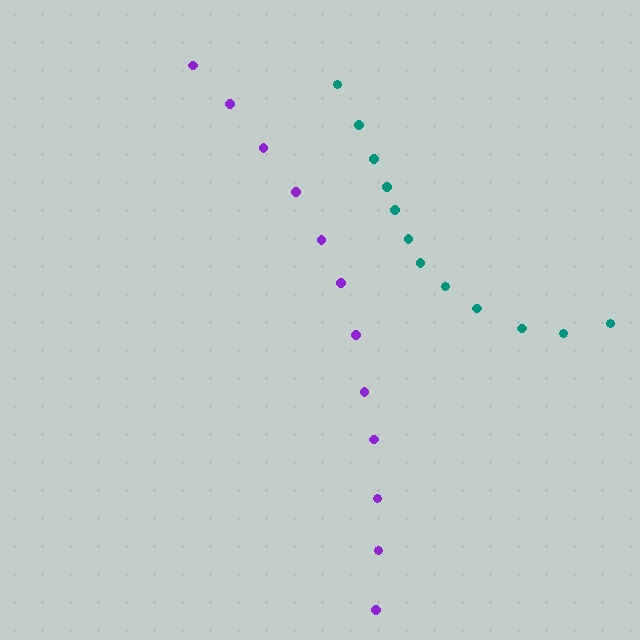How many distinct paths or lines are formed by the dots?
There are 2 distinct paths.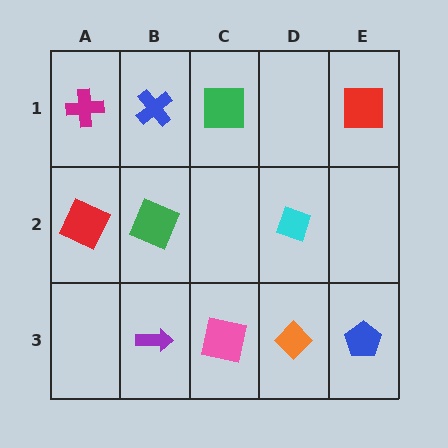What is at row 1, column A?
A magenta cross.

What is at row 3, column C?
A pink square.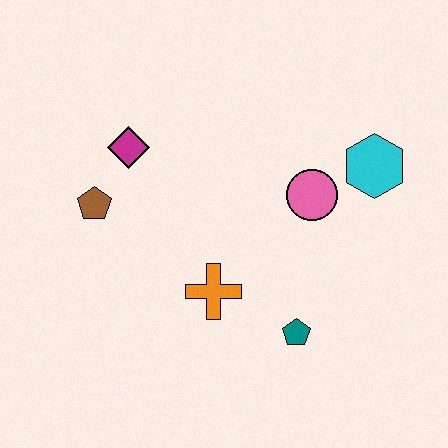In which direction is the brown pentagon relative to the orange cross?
The brown pentagon is to the left of the orange cross.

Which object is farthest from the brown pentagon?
The cyan hexagon is farthest from the brown pentagon.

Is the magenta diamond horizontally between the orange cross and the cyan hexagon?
No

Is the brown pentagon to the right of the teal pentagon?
No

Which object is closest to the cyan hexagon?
The pink circle is closest to the cyan hexagon.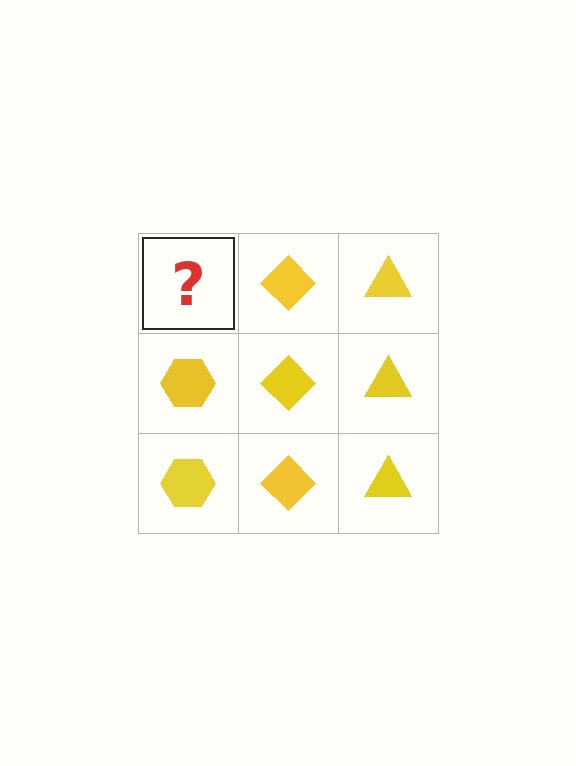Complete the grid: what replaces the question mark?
The question mark should be replaced with a yellow hexagon.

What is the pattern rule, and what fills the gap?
The rule is that each column has a consistent shape. The gap should be filled with a yellow hexagon.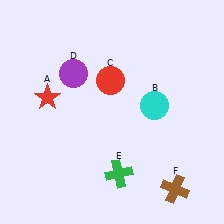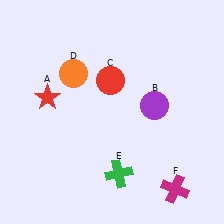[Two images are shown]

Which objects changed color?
B changed from cyan to purple. D changed from purple to orange. F changed from brown to magenta.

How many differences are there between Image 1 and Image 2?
There are 3 differences between the two images.